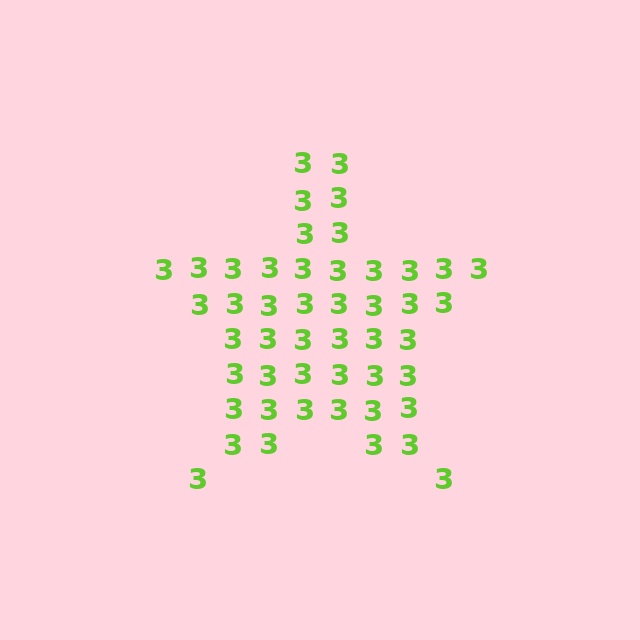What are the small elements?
The small elements are digit 3's.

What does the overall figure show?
The overall figure shows a star.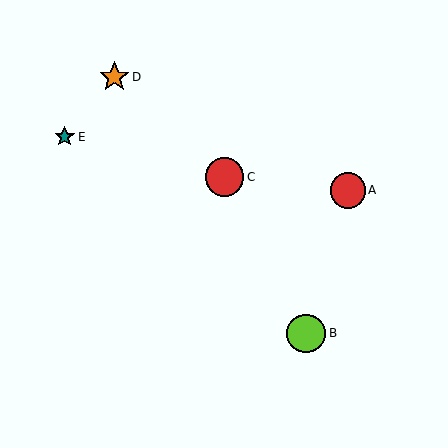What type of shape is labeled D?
Shape D is an orange star.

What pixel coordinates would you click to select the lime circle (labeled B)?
Click at (306, 333) to select the lime circle B.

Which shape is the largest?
The lime circle (labeled B) is the largest.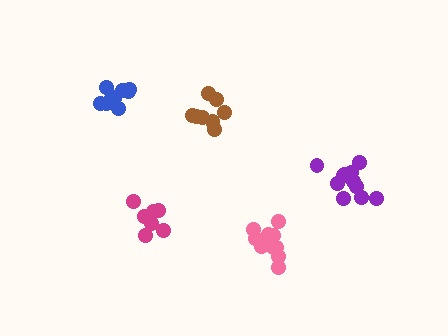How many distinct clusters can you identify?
There are 5 distinct clusters.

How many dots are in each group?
Group 1: 11 dots, Group 2: 9 dots, Group 3: 7 dots, Group 4: 8 dots, Group 5: 11 dots (46 total).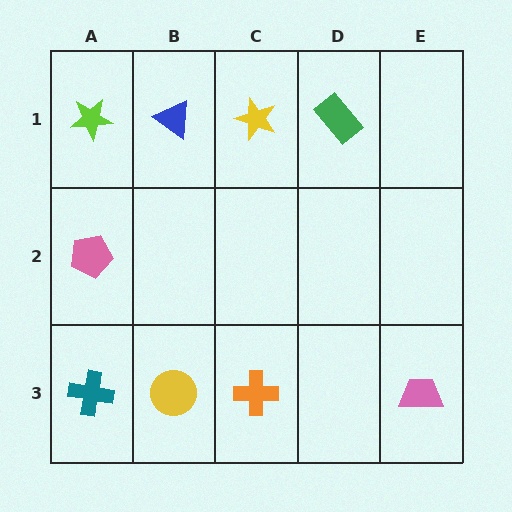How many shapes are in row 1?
4 shapes.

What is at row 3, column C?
An orange cross.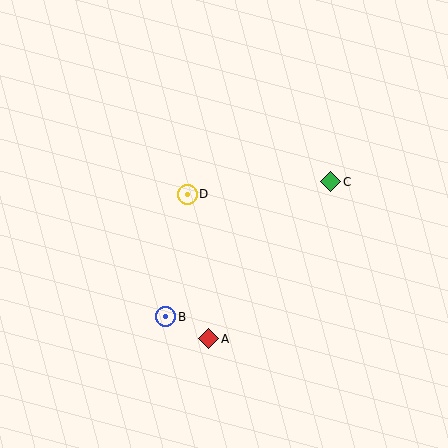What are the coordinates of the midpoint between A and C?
The midpoint between A and C is at (270, 260).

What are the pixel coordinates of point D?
Point D is at (187, 194).